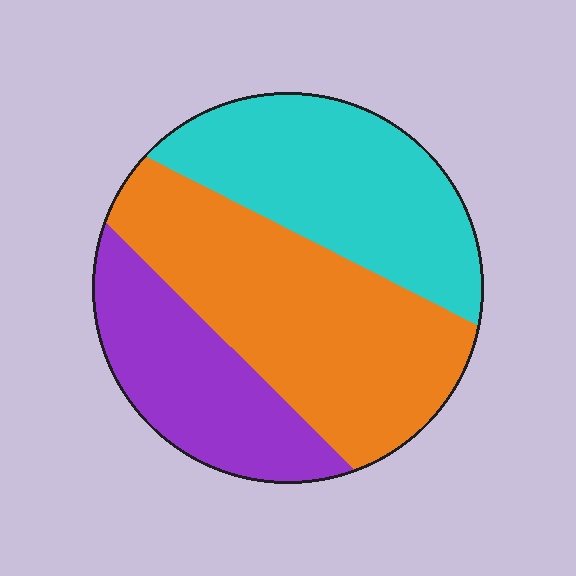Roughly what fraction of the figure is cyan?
Cyan covers roughly 35% of the figure.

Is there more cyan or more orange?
Orange.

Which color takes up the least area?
Purple, at roughly 25%.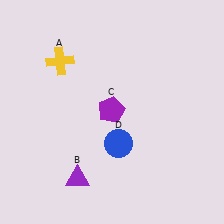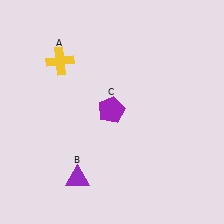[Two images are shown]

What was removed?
The blue circle (D) was removed in Image 2.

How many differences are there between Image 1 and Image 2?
There is 1 difference between the two images.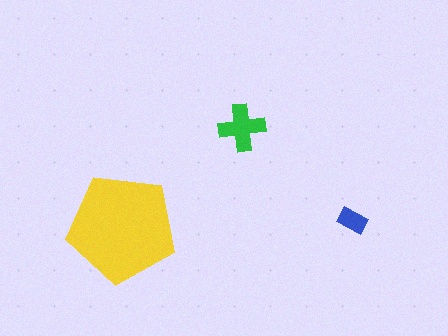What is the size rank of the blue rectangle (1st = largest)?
3rd.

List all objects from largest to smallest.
The yellow pentagon, the green cross, the blue rectangle.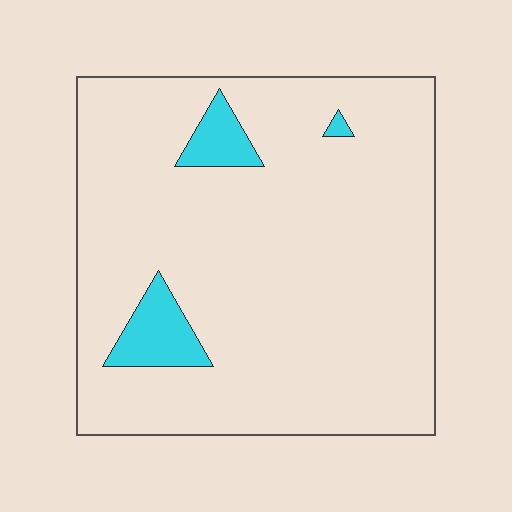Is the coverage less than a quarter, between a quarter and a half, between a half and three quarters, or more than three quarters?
Less than a quarter.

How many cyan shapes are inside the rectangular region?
3.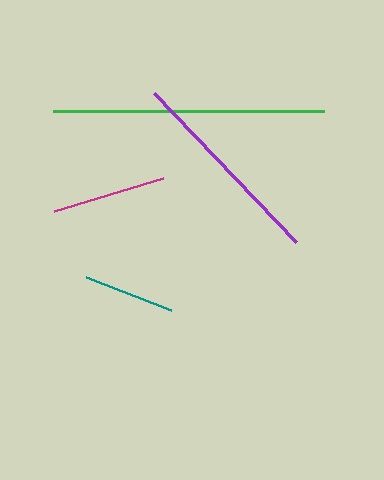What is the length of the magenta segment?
The magenta segment is approximately 114 pixels long.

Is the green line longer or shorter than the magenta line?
The green line is longer than the magenta line.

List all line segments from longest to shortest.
From longest to shortest: green, purple, magenta, teal.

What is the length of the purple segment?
The purple segment is approximately 206 pixels long.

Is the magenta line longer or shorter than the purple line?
The purple line is longer than the magenta line.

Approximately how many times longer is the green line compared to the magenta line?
The green line is approximately 2.4 times the length of the magenta line.